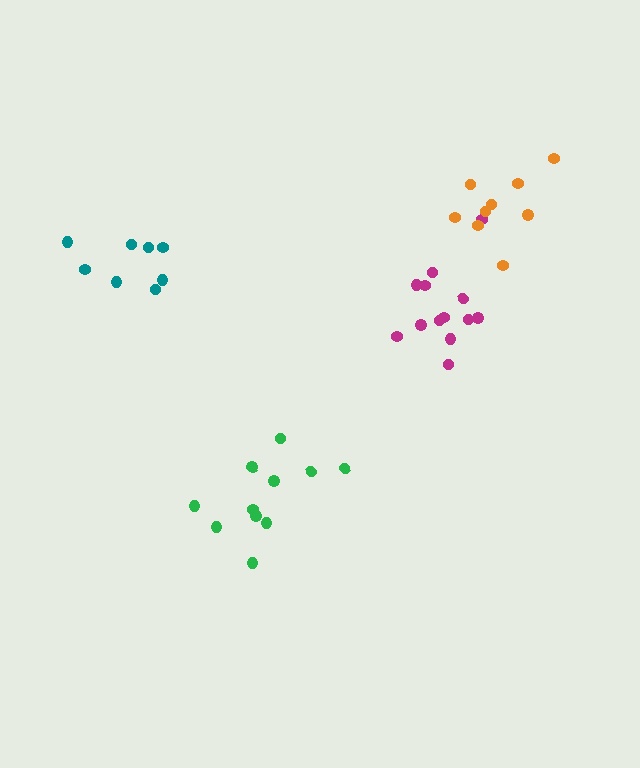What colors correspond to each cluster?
The clusters are colored: magenta, orange, teal, green.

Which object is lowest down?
The green cluster is bottommost.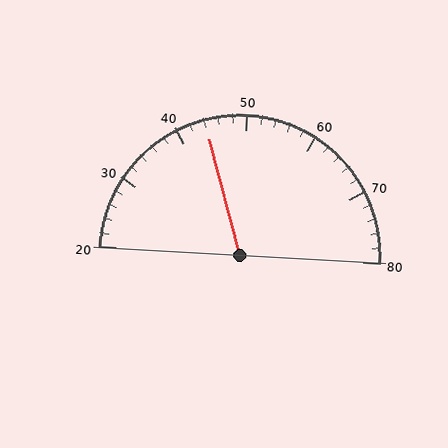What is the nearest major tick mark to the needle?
The nearest major tick mark is 40.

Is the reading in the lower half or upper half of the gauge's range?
The reading is in the lower half of the range (20 to 80).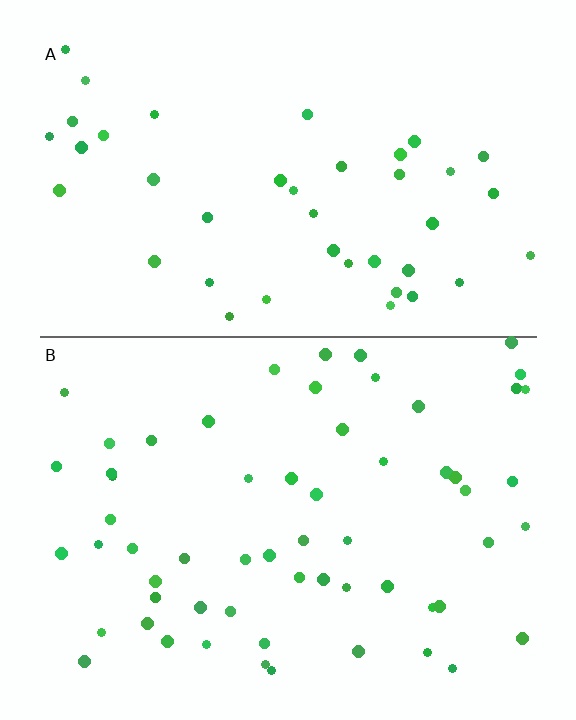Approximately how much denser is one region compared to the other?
Approximately 1.4× — region B over region A.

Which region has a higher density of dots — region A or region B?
B (the bottom).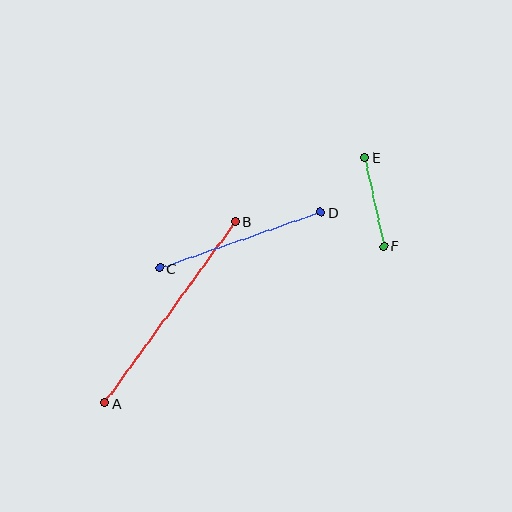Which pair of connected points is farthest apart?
Points A and B are farthest apart.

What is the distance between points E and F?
The distance is approximately 91 pixels.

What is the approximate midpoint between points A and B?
The midpoint is at approximately (170, 312) pixels.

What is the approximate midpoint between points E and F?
The midpoint is at approximately (374, 202) pixels.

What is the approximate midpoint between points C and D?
The midpoint is at approximately (240, 240) pixels.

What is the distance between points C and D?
The distance is approximately 170 pixels.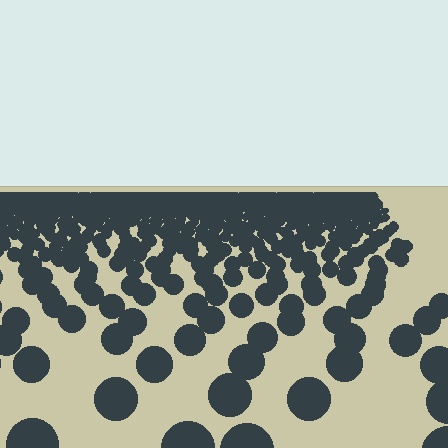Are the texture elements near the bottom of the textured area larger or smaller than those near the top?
Larger. Near the bottom, elements are closer to the viewer and appear at a bigger on-screen size.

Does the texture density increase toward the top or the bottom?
Density increases toward the top.